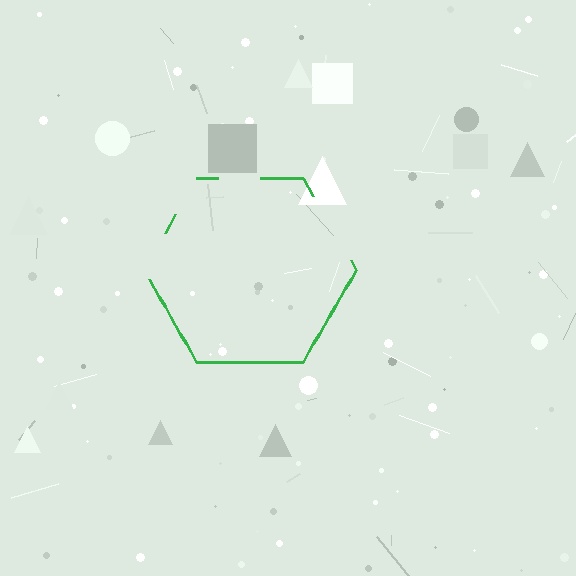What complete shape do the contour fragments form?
The contour fragments form a hexagon.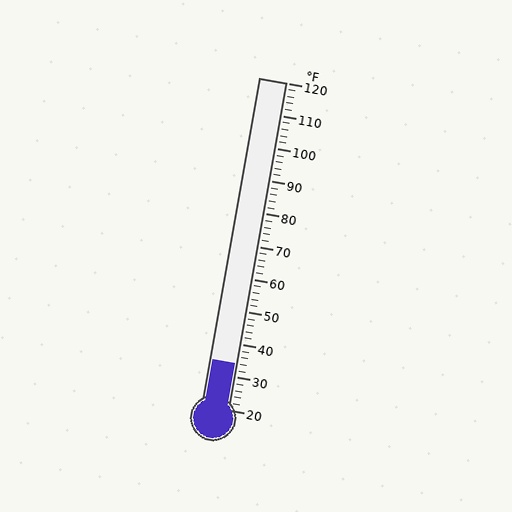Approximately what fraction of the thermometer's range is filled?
The thermometer is filled to approximately 15% of its range.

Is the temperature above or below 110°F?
The temperature is below 110°F.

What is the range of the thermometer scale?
The thermometer scale ranges from 20°F to 120°F.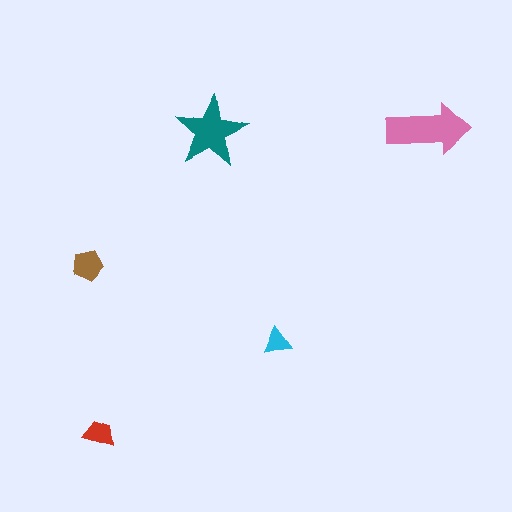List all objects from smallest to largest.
The cyan triangle, the red trapezoid, the brown pentagon, the teal star, the pink arrow.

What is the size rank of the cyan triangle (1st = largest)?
5th.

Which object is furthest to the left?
The brown pentagon is leftmost.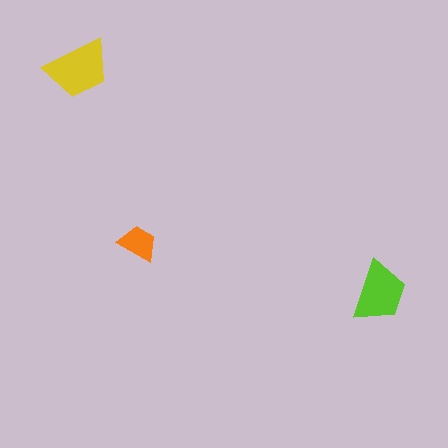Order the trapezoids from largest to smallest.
the yellow one, the lime one, the orange one.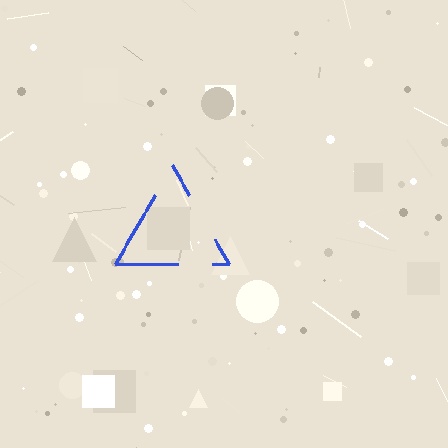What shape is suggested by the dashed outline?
The dashed outline suggests a triangle.